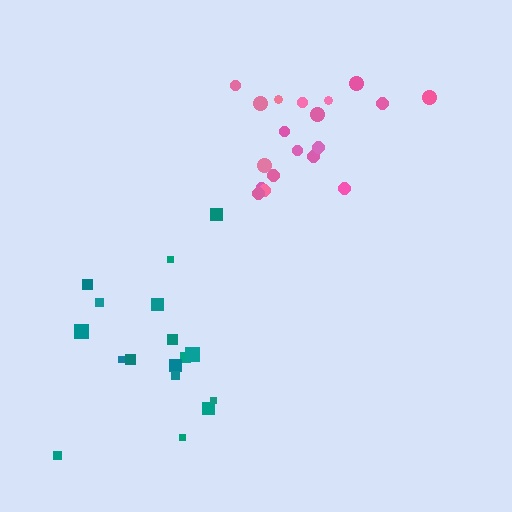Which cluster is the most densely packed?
Teal.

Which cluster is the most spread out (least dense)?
Pink.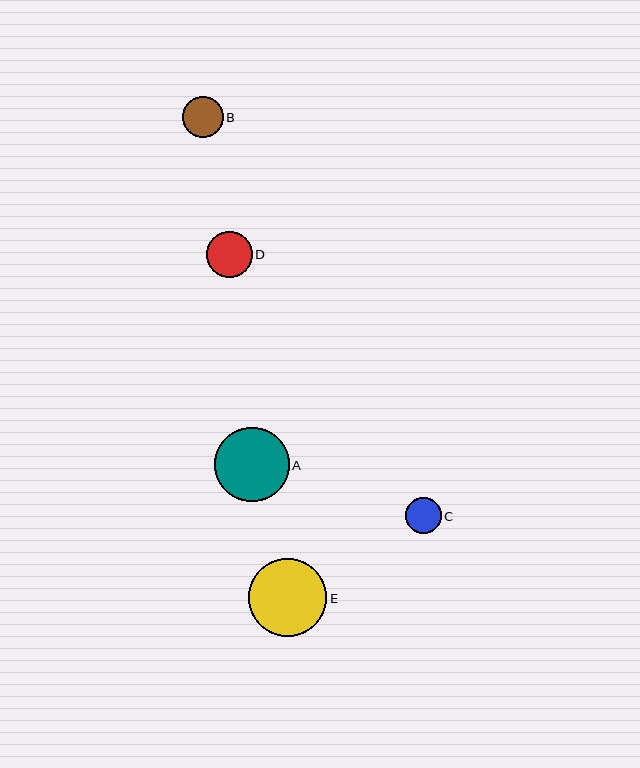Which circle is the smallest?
Circle C is the smallest with a size of approximately 36 pixels.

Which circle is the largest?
Circle E is the largest with a size of approximately 78 pixels.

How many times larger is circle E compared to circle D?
Circle E is approximately 1.7 times the size of circle D.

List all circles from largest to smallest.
From largest to smallest: E, A, D, B, C.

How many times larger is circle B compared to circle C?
Circle B is approximately 1.1 times the size of circle C.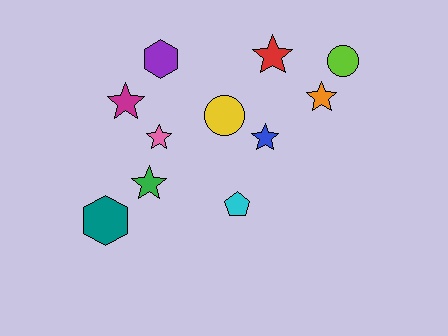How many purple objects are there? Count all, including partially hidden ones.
There is 1 purple object.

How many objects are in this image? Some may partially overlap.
There are 11 objects.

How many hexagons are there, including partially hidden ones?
There are 2 hexagons.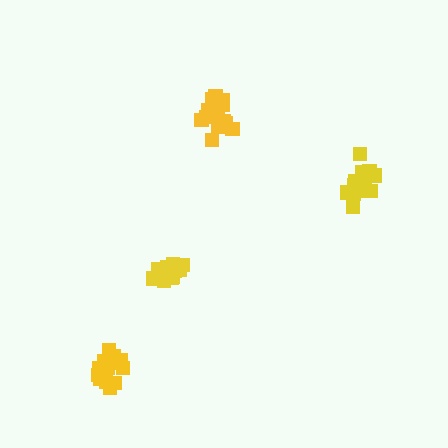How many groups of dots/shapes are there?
There are 4 groups.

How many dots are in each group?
Group 1: 17 dots, Group 2: 12 dots, Group 3: 17 dots, Group 4: 13 dots (59 total).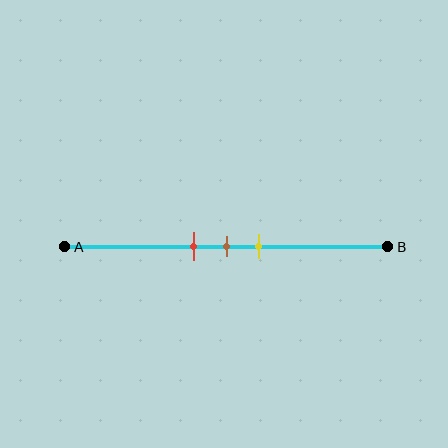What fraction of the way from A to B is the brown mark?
The brown mark is approximately 50% (0.5) of the way from A to B.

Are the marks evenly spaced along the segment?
Yes, the marks are approximately evenly spaced.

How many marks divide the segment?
There are 3 marks dividing the segment.